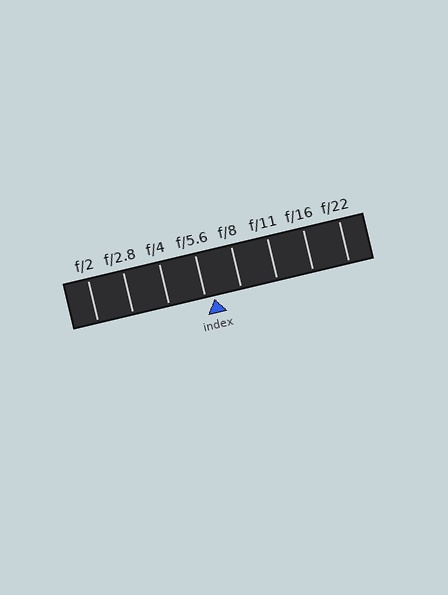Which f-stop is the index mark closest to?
The index mark is closest to f/5.6.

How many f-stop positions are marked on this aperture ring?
There are 8 f-stop positions marked.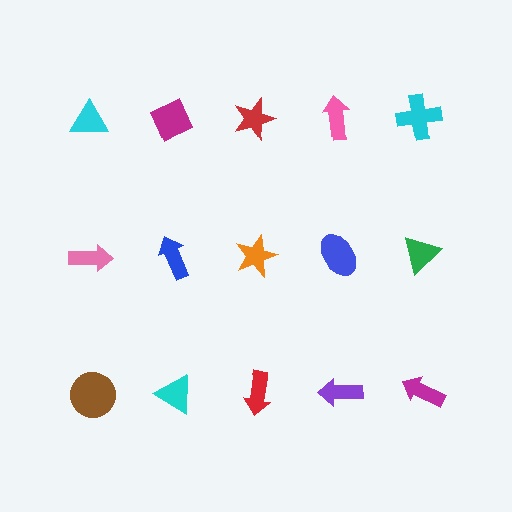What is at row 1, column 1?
A cyan triangle.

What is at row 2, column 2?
A blue arrow.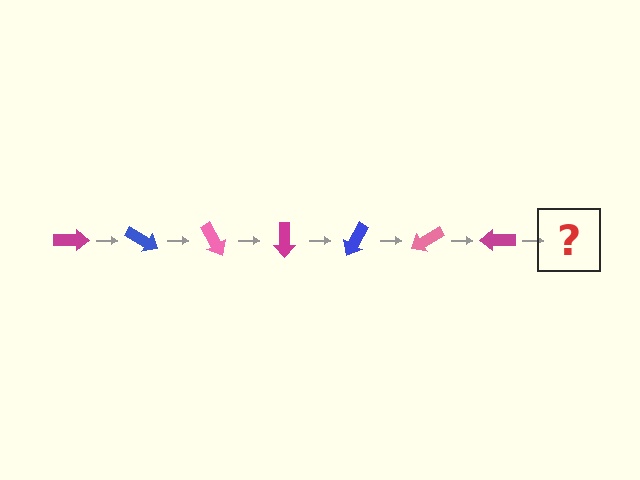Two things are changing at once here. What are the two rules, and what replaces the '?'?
The two rules are that it rotates 30 degrees each step and the color cycles through magenta, blue, and pink. The '?' should be a blue arrow, rotated 210 degrees from the start.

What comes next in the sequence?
The next element should be a blue arrow, rotated 210 degrees from the start.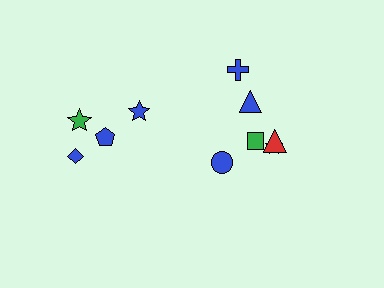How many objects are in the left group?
There are 4 objects.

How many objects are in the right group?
There are 6 objects.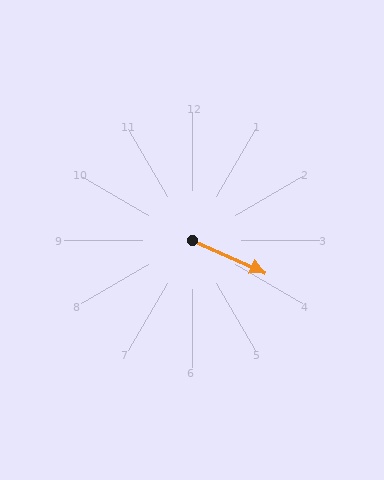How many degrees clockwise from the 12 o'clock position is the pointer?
Approximately 114 degrees.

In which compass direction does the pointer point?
Southeast.